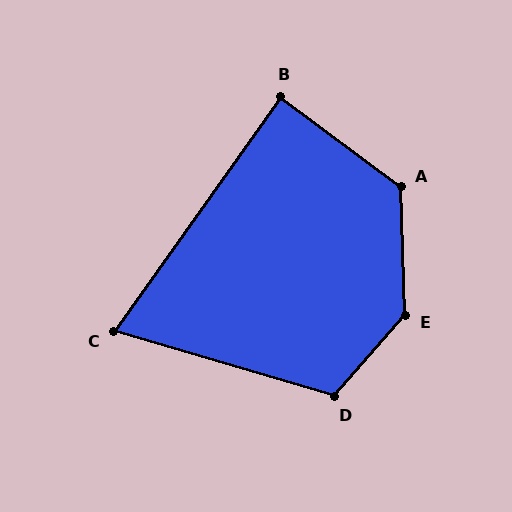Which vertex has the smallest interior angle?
C, at approximately 71 degrees.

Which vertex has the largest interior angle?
E, at approximately 137 degrees.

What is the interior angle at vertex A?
Approximately 129 degrees (obtuse).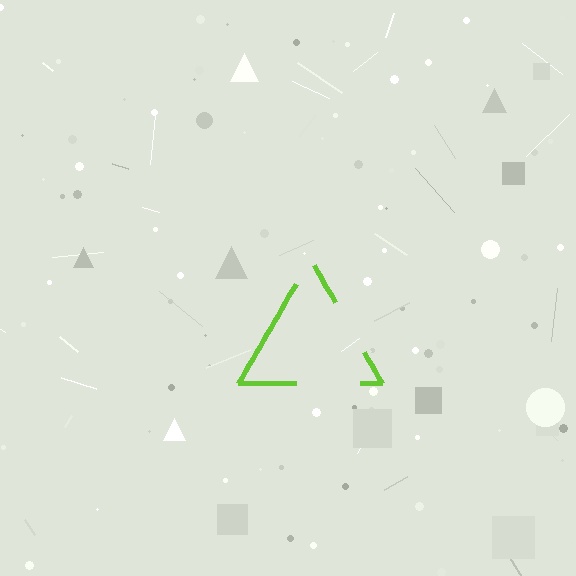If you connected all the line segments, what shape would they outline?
They would outline a triangle.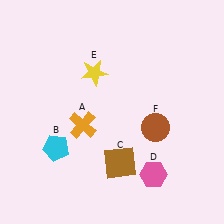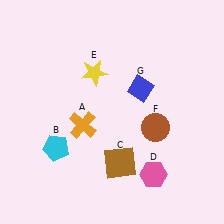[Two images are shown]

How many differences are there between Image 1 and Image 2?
There is 1 difference between the two images.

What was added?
A blue diamond (G) was added in Image 2.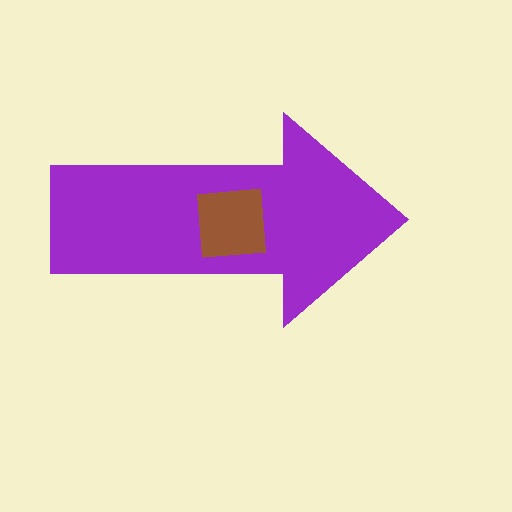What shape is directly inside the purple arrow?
The brown square.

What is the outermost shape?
The purple arrow.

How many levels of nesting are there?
2.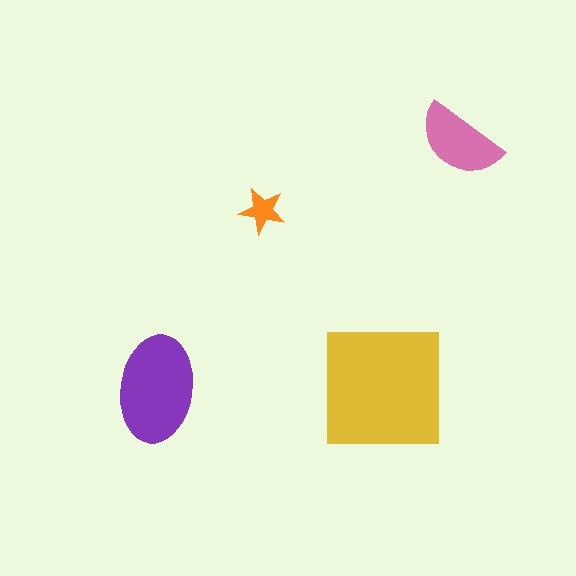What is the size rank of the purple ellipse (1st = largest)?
2nd.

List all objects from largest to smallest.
The yellow square, the purple ellipse, the pink semicircle, the orange star.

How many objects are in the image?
There are 4 objects in the image.